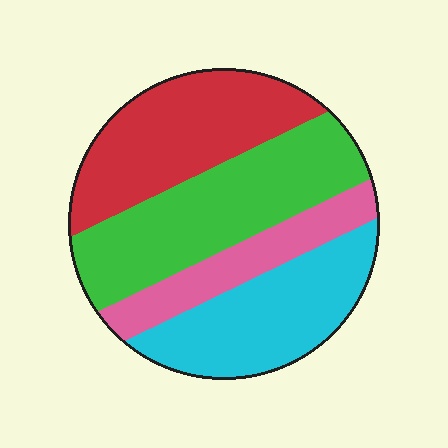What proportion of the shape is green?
Green covers roughly 30% of the shape.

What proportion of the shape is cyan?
Cyan takes up about one quarter (1/4) of the shape.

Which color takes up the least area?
Pink, at roughly 15%.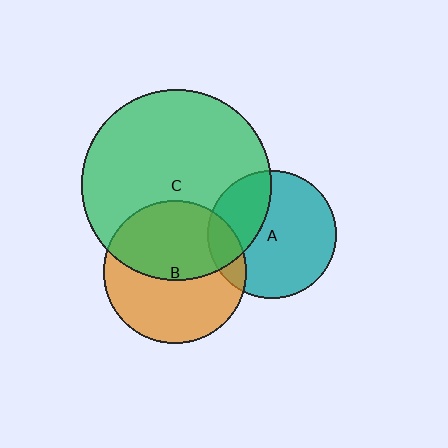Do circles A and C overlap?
Yes.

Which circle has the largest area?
Circle C (green).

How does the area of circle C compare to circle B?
Approximately 1.8 times.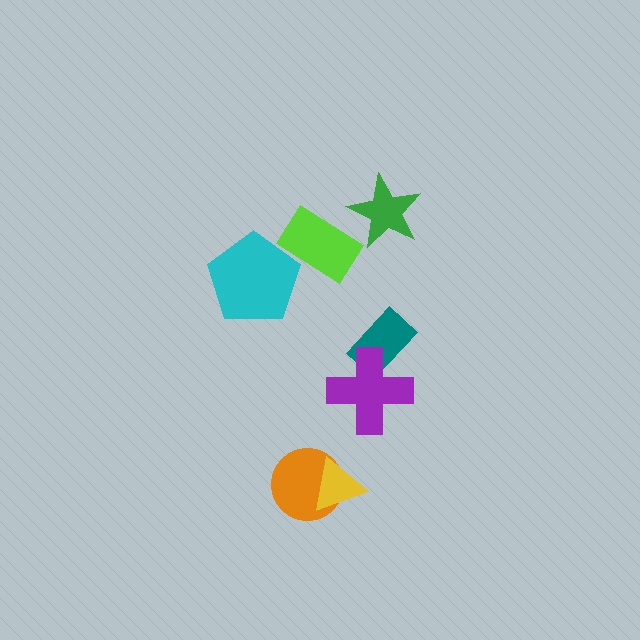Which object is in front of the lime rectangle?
The cyan pentagon is in front of the lime rectangle.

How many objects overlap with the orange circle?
1 object overlaps with the orange circle.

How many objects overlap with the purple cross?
1 object overlaps with the purple cross.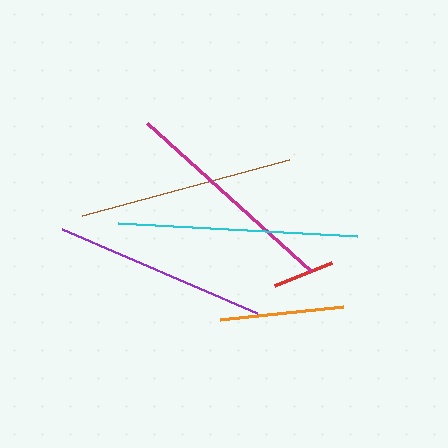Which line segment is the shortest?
The red line is the shortest at approximately 61 pixels.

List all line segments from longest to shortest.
From longest to shortest: cyan, magenta, brown, purple, orange, red.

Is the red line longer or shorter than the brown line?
The brown line is longer than the red line.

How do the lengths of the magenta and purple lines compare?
The magenta and purple lines are approximately the same length.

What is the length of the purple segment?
The purple segment is approximately 212 pixels long.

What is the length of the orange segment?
The orange segment is approximately 124 pixels long.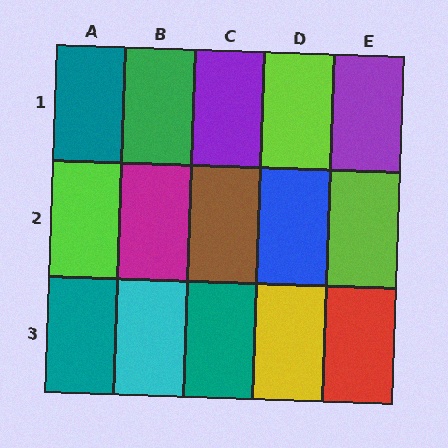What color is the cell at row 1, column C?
Purple.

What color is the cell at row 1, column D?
Lime.